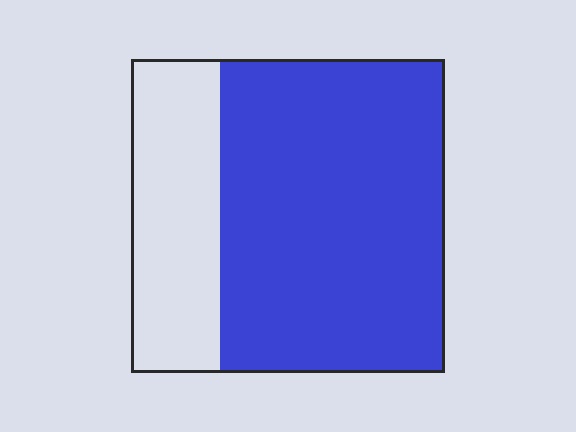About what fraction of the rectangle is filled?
About three quarters (3/4).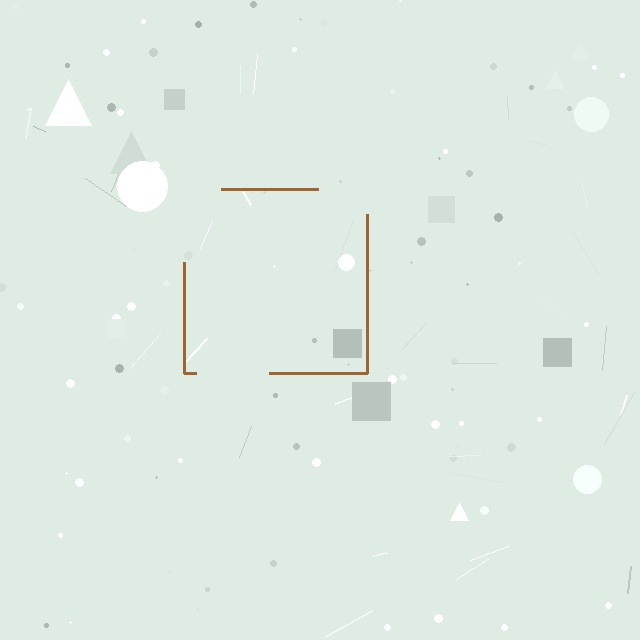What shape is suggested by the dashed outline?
The dashed outline suggests a square.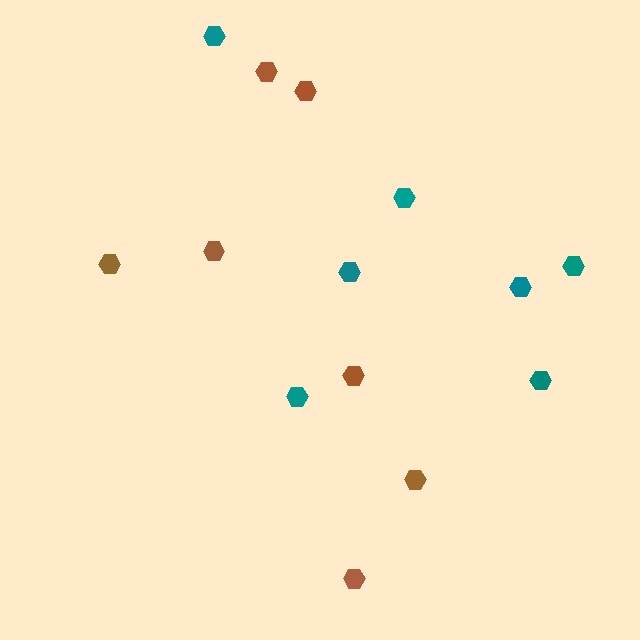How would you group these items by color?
There are 2 groups: one group of teal hexagons (7) and one group of brown hexagons (7).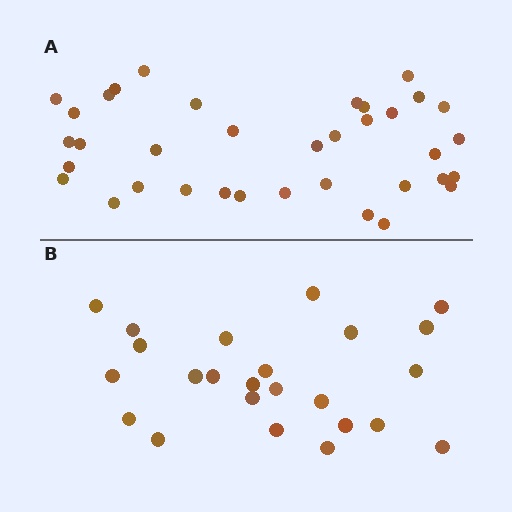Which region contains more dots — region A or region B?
Region A (the top region) has more dots.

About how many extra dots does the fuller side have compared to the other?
Region A has roughly 12 or so more dots than region B.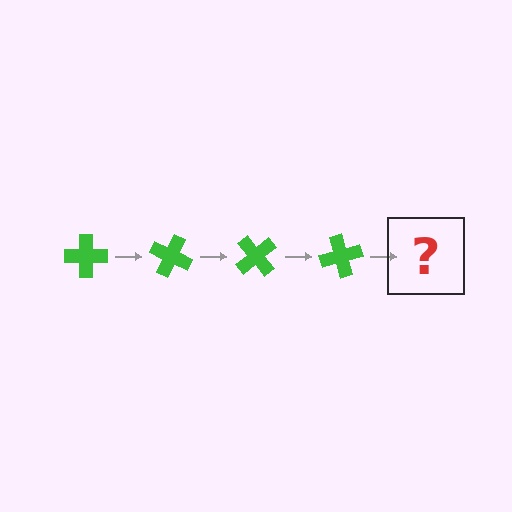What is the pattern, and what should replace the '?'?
The pattern is that the cross rotates 25 degrees each step. The '?' should be a green cross rotated 100 degrees.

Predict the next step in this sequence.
The next step is a green cross rotated 100 degrees.